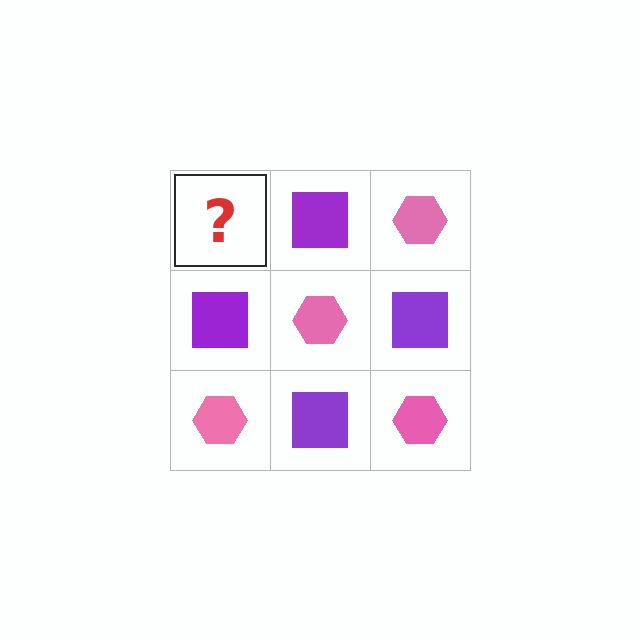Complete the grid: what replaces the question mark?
The question mark should be replaced with a pink hexagon.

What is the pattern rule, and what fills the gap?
The rule is that it alternates pink hexagon and purple square in a checkerboard pattern. The gap should be filled with a pink hexagon.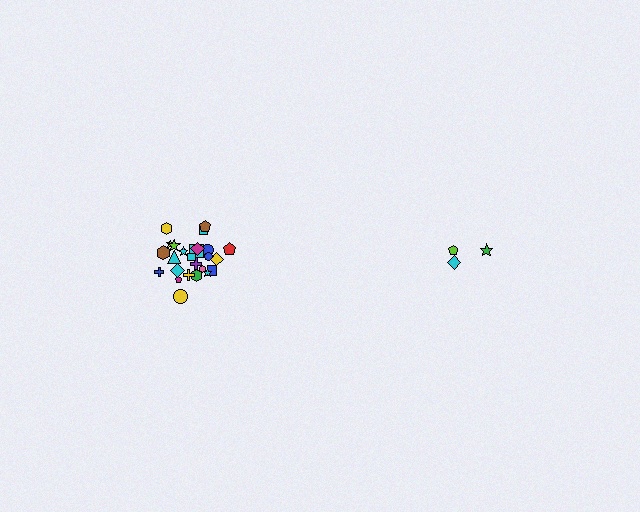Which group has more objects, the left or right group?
The left group.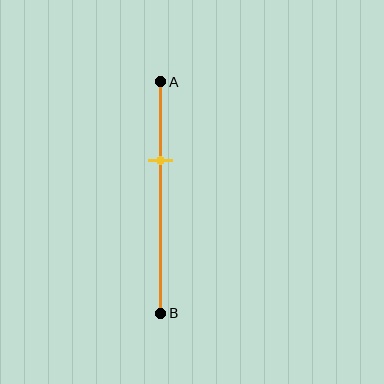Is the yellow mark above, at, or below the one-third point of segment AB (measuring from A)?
The yellow mark is approximately at the one-third point of segment AB.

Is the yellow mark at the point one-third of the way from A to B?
Yes, the mark is approximately at the one-third point.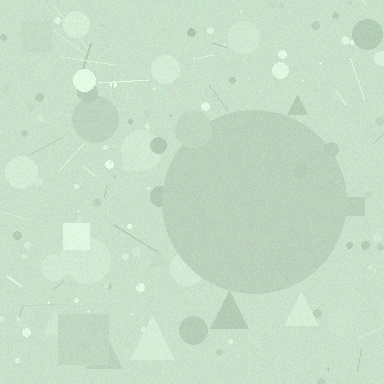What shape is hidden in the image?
A circle is hidden in the image.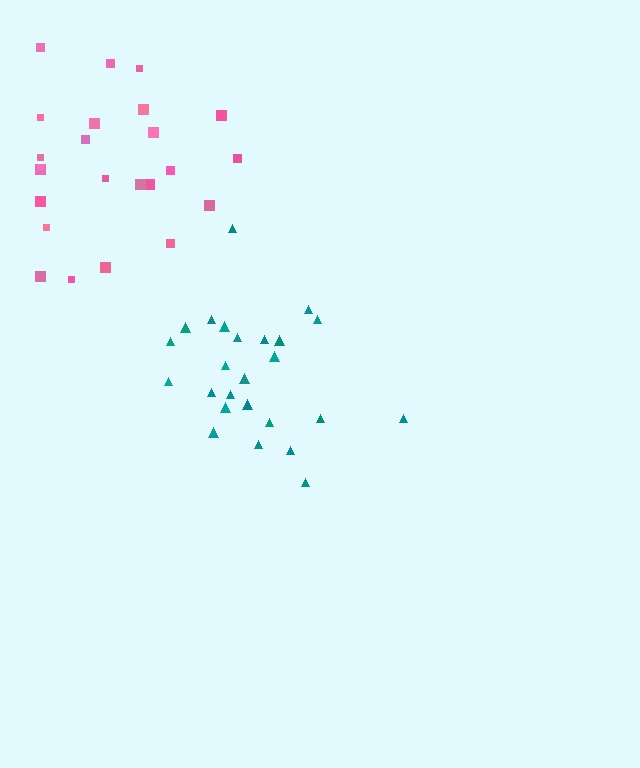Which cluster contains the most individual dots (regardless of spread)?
Teal (25).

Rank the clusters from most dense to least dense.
teal, pink.